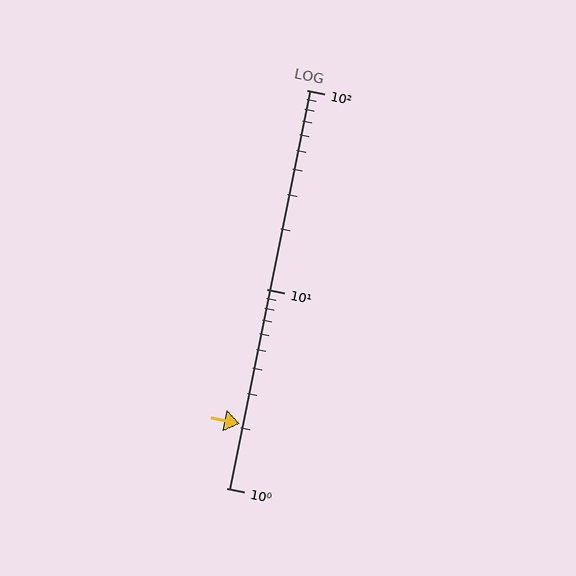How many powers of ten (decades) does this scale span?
The scale spans 2 decades, from 1 to 100.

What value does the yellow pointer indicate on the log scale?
The pointer indicates approximately 2.1.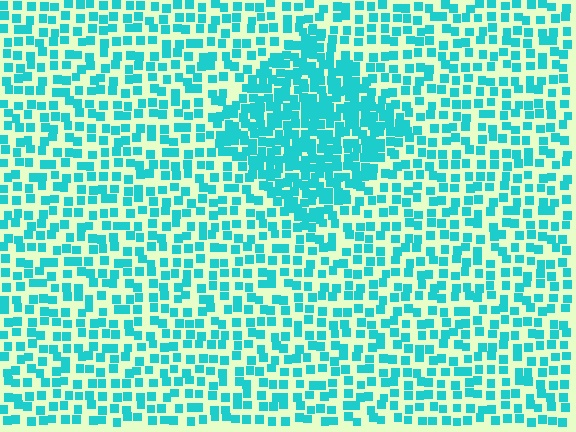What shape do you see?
I see a diamond.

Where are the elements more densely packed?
The elements are more densely packed inside the diamond boundary.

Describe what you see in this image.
The image contains small cyan elements arranged at two different densities. A diamond-shaped region is visible where the elements are more densely packed than the surrounding area.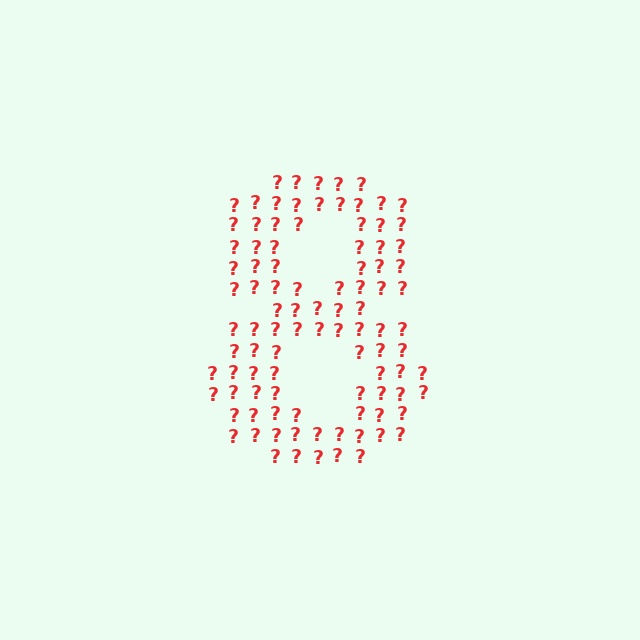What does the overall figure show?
The overall figure shows the digit 8.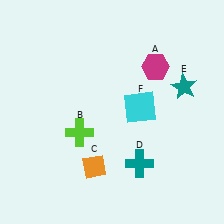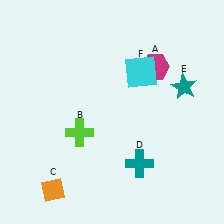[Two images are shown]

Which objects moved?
The objects that moved are: the orange diamond (C), the cyan square (F).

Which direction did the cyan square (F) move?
The cyan square (F) moved up.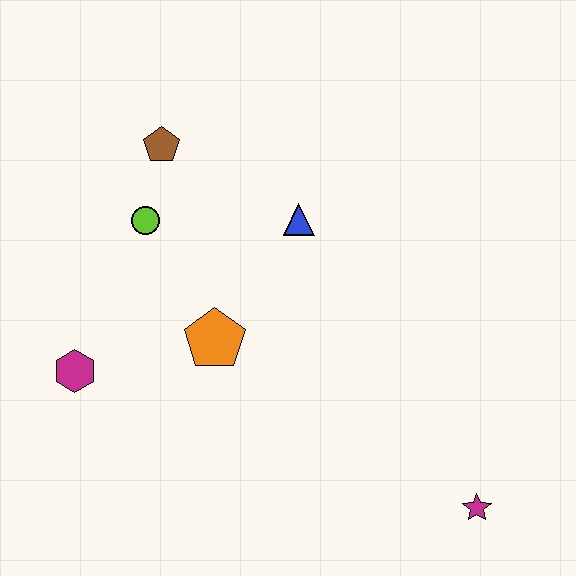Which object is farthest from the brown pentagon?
The magenta star is farthest from the brown pentagon.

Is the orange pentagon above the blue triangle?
No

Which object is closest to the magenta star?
The orange pentagon is closest to the magenta star.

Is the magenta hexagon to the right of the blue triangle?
No